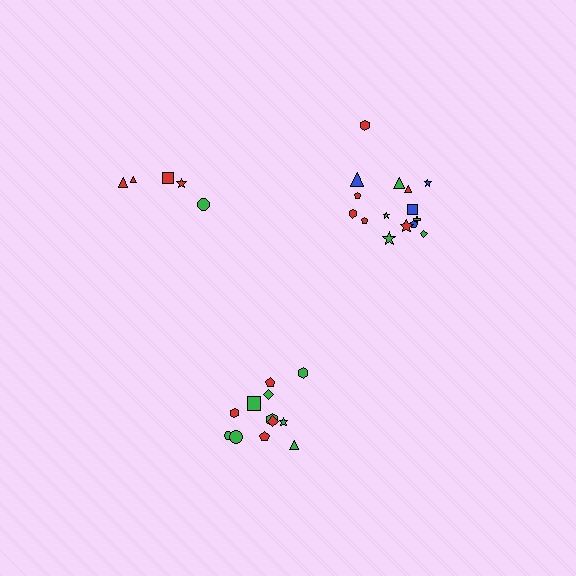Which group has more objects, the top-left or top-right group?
The top-right group.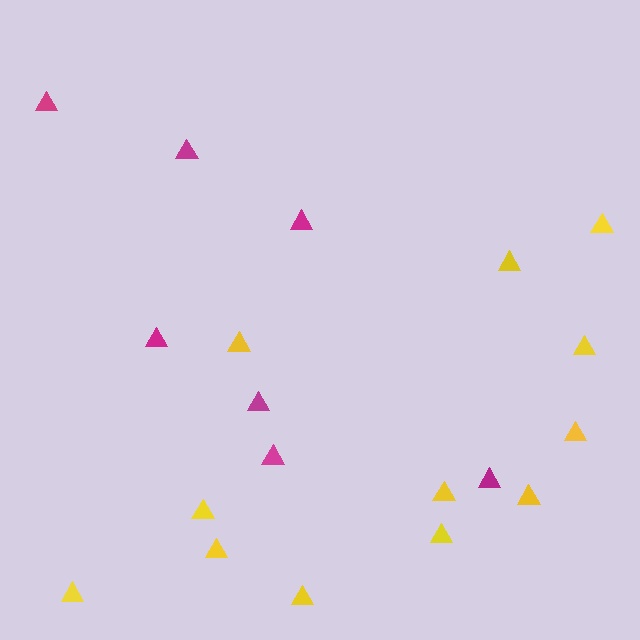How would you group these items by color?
There are 2 groups: one group of yellow triangles (12) and one group of magenta triangles (7).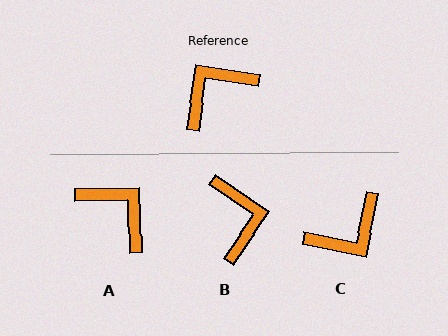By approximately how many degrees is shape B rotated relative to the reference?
Approximately 116 degrees clockwise.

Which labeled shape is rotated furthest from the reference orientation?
C, about 176 degrees away.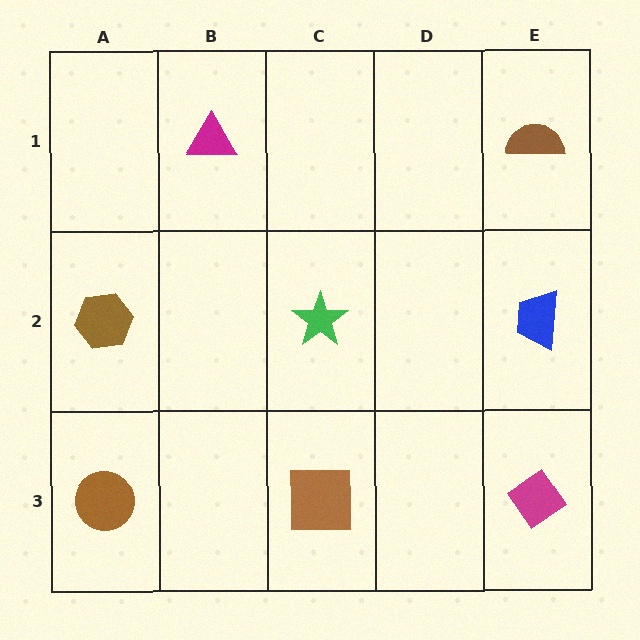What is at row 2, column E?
A blue trapezoid.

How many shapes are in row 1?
2 shapes.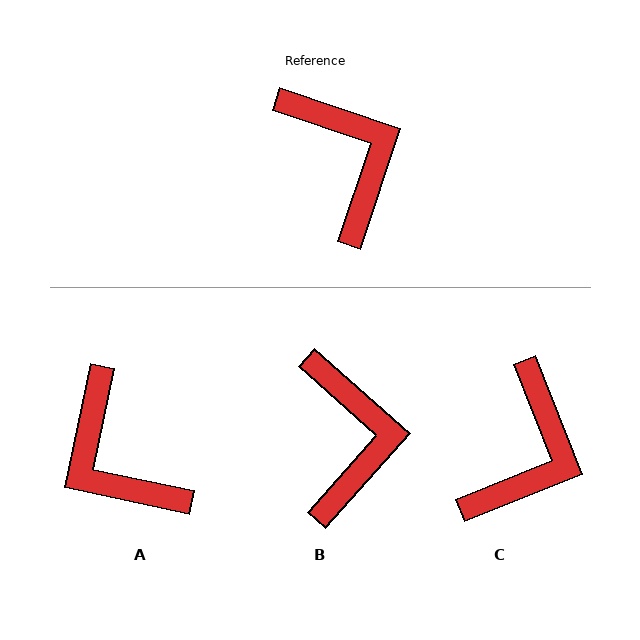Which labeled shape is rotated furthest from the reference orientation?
A, about 173 degrees away.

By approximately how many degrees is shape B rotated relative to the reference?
Approximately 23 degrees clockwise.